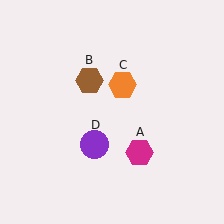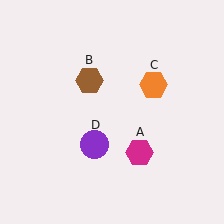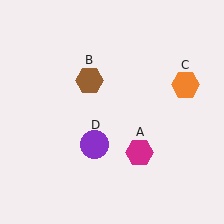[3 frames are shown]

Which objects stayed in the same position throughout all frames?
Magenta hexagon (object A) and brown hexagon (object B) and purple circle (object D) remained stationary.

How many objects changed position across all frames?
1 object changed position: orange hexagon (object C).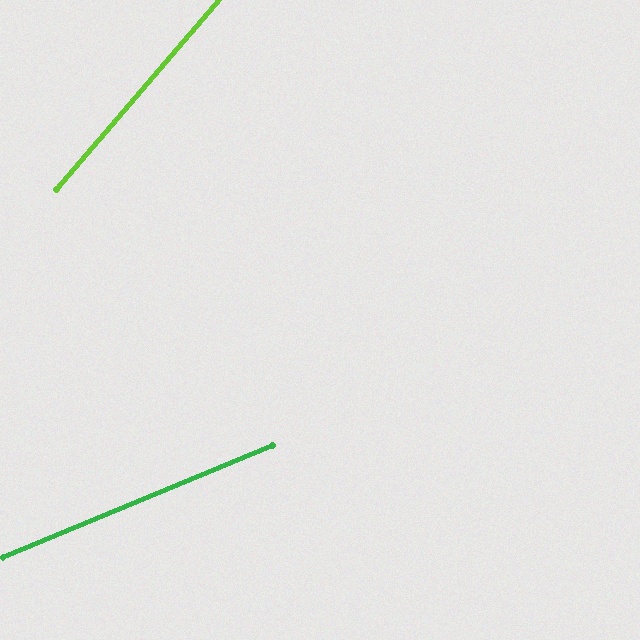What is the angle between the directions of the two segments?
Approximately 27 degrees.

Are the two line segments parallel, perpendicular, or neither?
Neither parallel nor perpendicular — they differ by about 27°.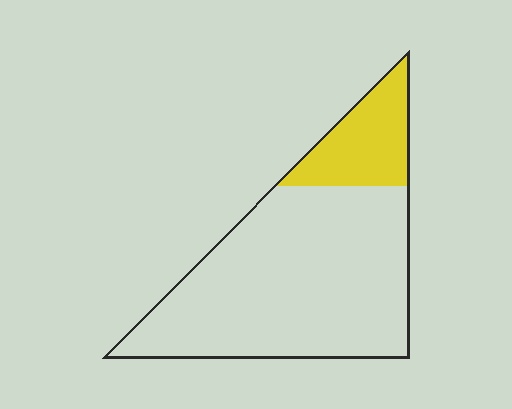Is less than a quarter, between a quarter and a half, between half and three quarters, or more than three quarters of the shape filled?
Less than a quarter.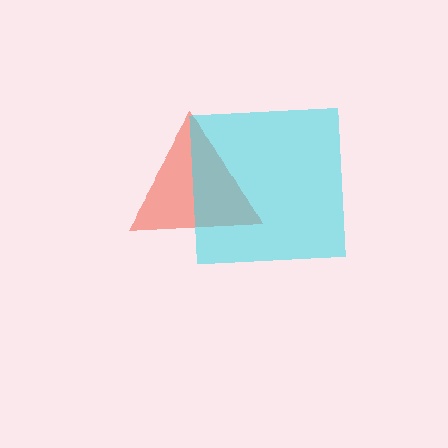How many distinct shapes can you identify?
There are 2 distinct shapes: a red triangle, a cyan square.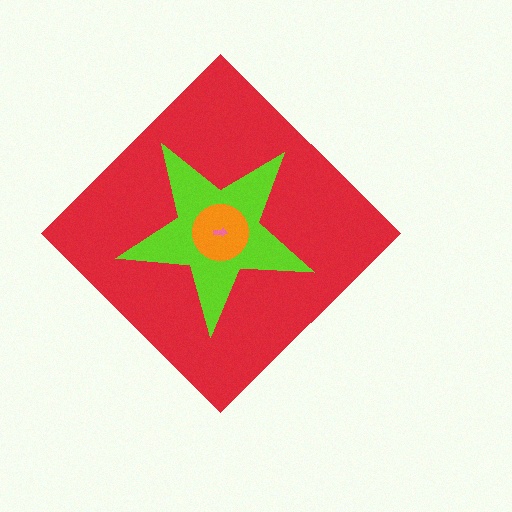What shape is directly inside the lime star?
The orange circle.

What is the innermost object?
The pink arrow.